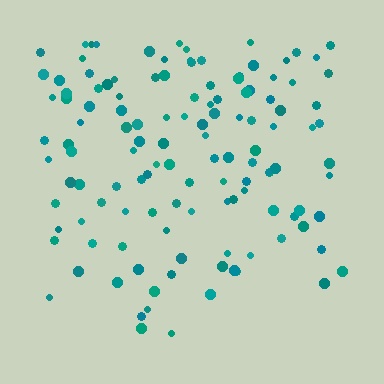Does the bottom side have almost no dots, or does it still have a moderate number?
Still a moderate number, just noticeably fewer than the top.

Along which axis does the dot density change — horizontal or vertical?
Vertical.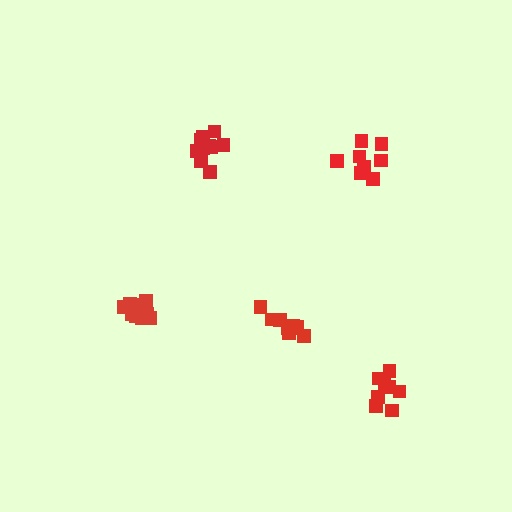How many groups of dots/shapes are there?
There are 5 groups.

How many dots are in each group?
Group 1: 11 dots, Group 2: 9 dots, Group 3: 12 dots, Group 4: 8 dots, Group 5: 8 dots (48 total).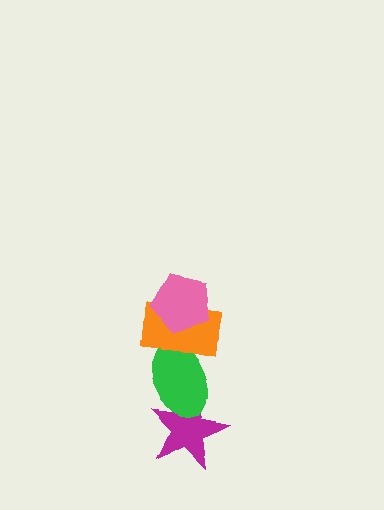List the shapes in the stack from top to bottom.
From top to bottom: the pink pentagon, the orange rectangle, the green ellipse, the magenta star.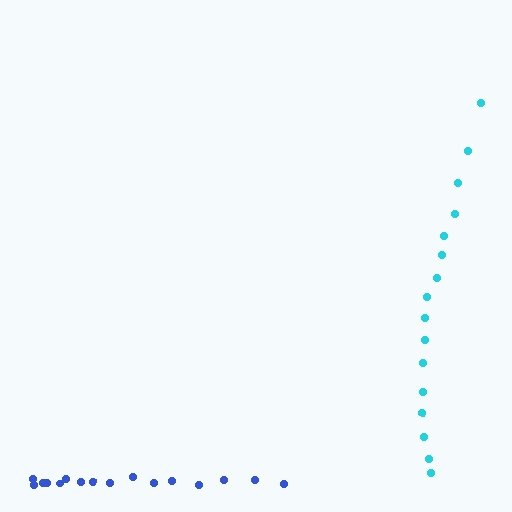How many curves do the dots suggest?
There are 2 distinct paths.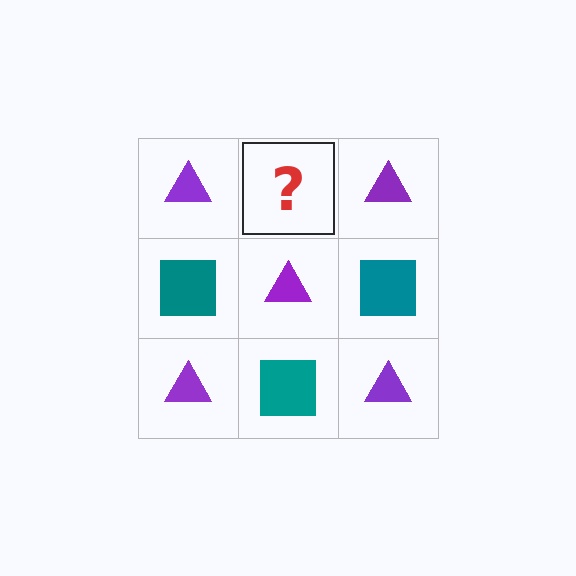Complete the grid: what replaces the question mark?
The question mark should be replaced with a teal square.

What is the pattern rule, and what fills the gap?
The rule is that it alternates purple triangle and teal square in a checkerboard pattern. The gap should be filled with a teal square.